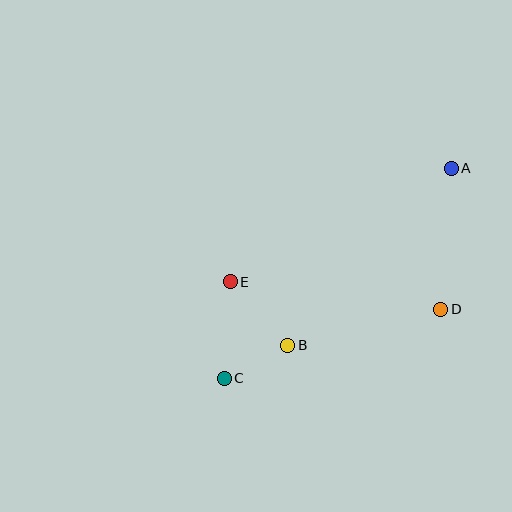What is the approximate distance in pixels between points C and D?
The distance between C and D is approximately 227 pixels.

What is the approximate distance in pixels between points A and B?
The distance between A and B is approximately 241 pixels.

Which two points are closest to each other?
Points B and C are closest to each other.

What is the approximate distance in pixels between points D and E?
The distance between D and E is approximately 213 pixels.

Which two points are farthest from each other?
Points A and C are farthest from each other.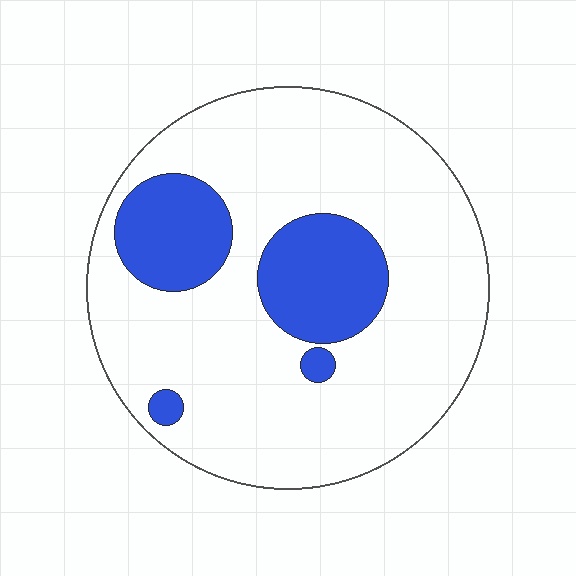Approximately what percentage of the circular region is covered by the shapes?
Approximately 20%.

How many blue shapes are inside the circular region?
4.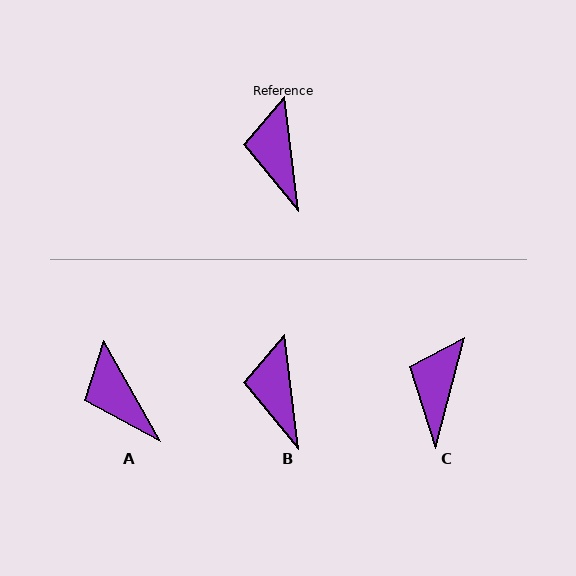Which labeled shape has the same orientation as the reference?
B.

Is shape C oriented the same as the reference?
No, it is off by about 22 degrees.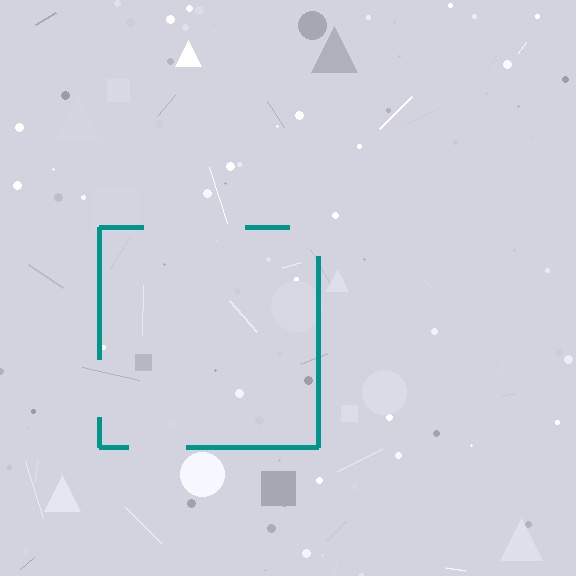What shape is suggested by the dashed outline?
The dashed outline suggests a square.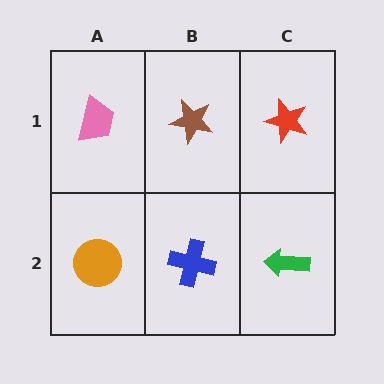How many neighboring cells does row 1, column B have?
3.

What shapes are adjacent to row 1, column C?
A green arrow (row 2, column C), a brown star (row 1, column B).